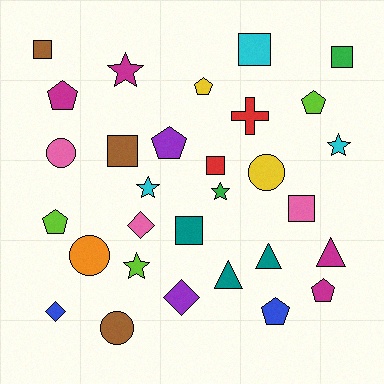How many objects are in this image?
There are 30 objects.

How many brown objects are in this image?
There are 3 brown objects.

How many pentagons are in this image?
There are 7 pentagons.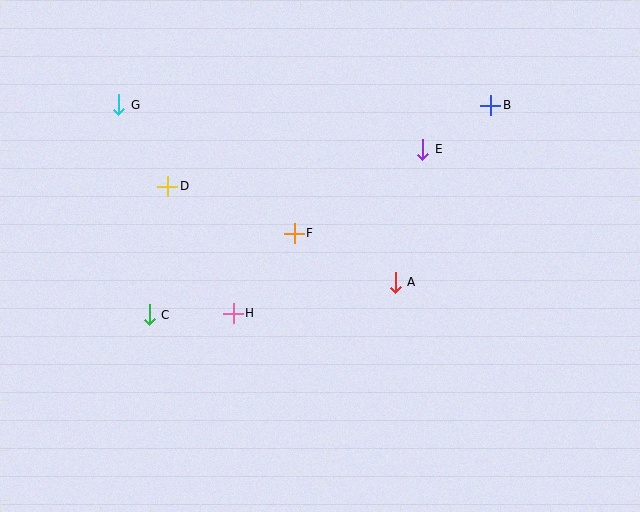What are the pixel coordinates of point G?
Point G is at (119, 105).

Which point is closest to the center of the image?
Point F at (294, 233) is closest to the center.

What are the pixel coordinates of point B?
Point B is at (491, 105).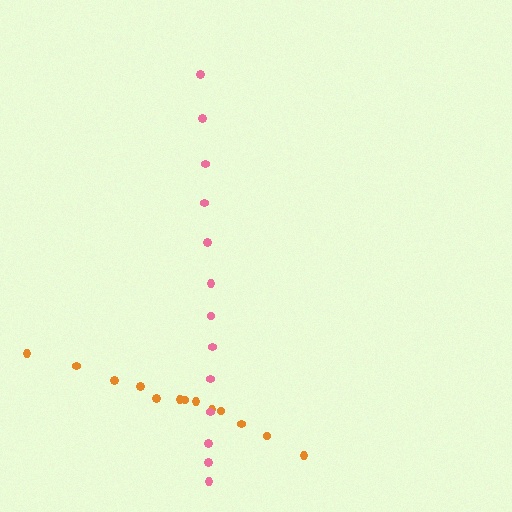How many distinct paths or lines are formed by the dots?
There are 2 distinct paths.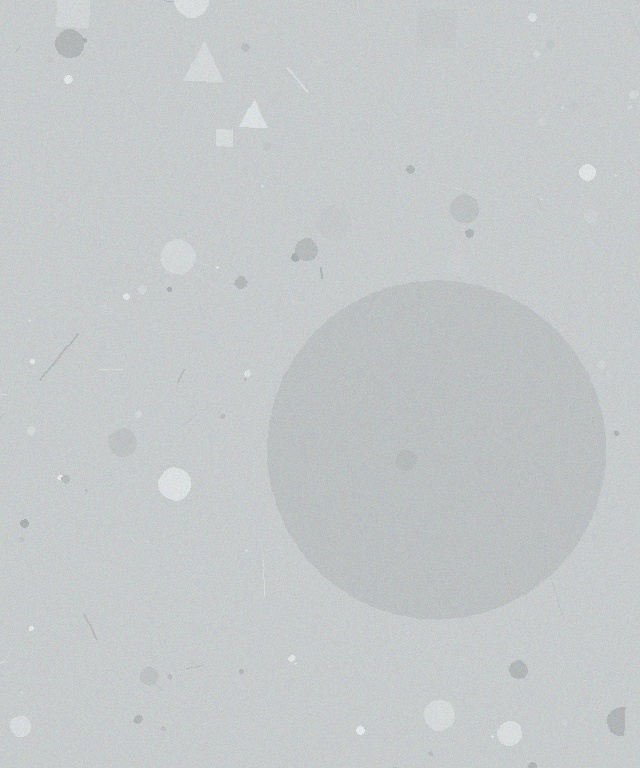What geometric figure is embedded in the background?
A circle is embedded in the background.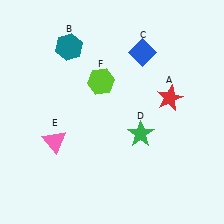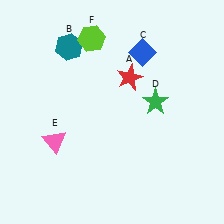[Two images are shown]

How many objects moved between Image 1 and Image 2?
3 objects moved between the two images.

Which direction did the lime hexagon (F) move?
The lime hexagon (F) moved up.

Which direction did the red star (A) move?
The red star (A) moved left.